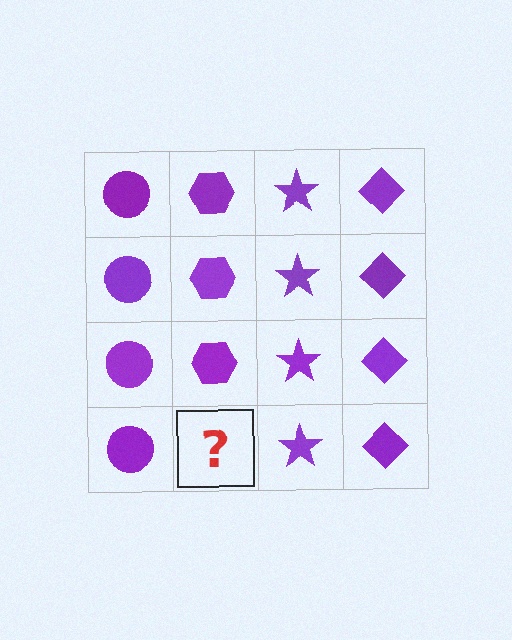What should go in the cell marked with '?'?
The missing cell should contain a purple hexagon.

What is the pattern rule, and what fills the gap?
The rule is that each column has a consistent shape. The gap should be filled with a purple hexagon.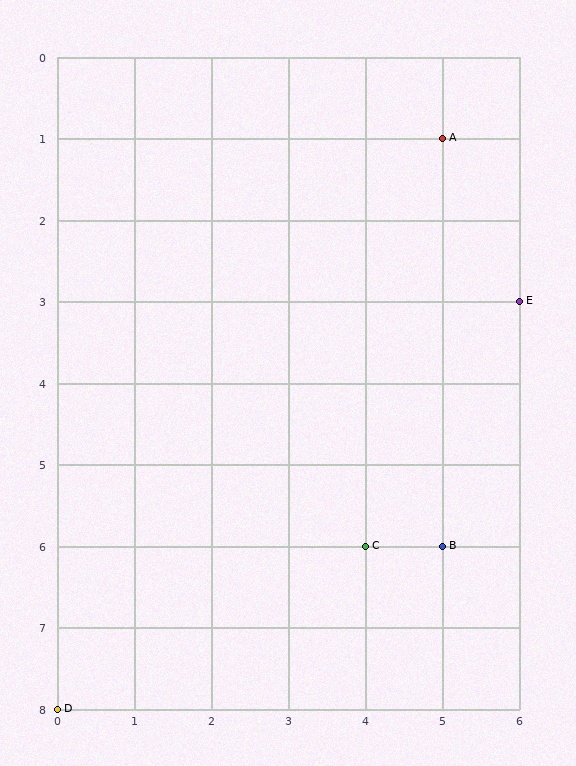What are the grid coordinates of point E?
Point E is at grid coordinates (6, 3).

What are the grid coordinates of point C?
Point C is at grid coordinates (4, 6).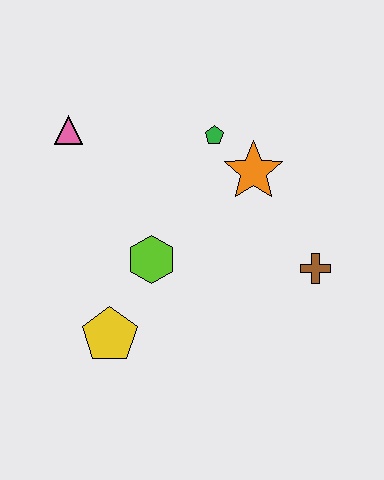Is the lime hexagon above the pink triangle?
No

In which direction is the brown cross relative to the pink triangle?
The brown cross is to the right of the pink triangle.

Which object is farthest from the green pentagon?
The yellow pentagon is farthest from the green pentagon.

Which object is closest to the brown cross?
The orange star is closest to the brown cross.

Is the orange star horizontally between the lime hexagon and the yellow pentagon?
No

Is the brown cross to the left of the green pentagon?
No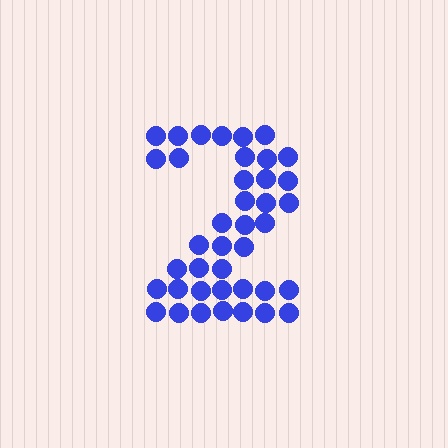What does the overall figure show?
The overall figure shows the digit 2.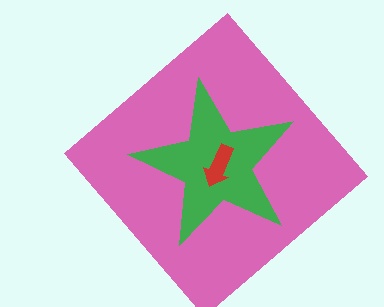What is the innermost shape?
The red arrow.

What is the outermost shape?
The pink diamond.